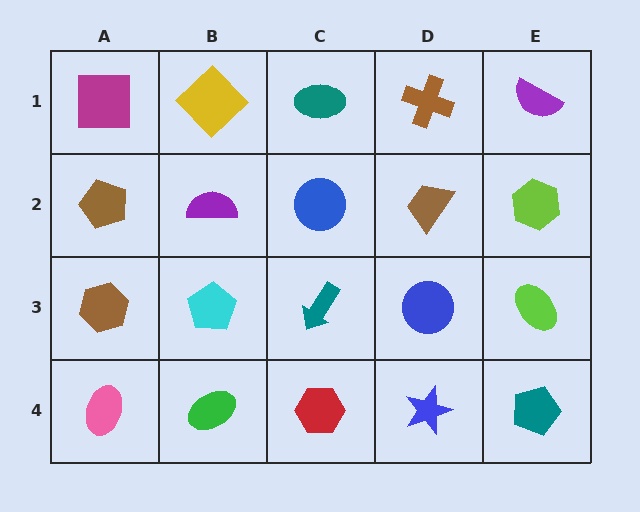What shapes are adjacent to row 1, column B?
A purple semicircle (row 2, column B), a magenta square (row 1, column A), a teal ellipse (row 1, column C).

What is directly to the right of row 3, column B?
A teal arrow.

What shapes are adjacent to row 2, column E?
A purple semicircle (row 1, column E), a lime ellipse (row 3, column E), a brown trapezoid (row 2, column D).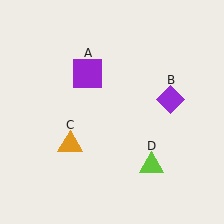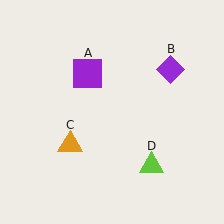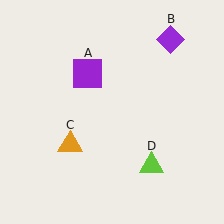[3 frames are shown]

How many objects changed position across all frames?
1 object changed position: purple diamond (object B).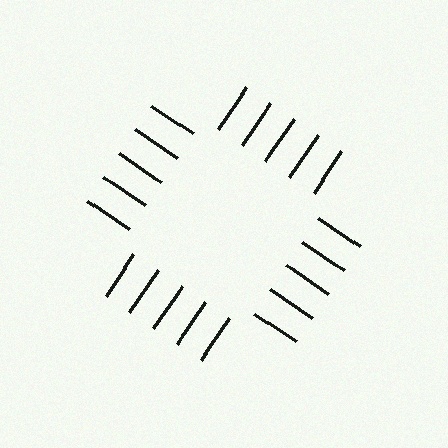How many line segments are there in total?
20 — 5 along each of the 4 edges.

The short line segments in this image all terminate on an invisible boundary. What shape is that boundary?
An illusory square — the line segments terminate on its edges but no continuous stroke is drawn.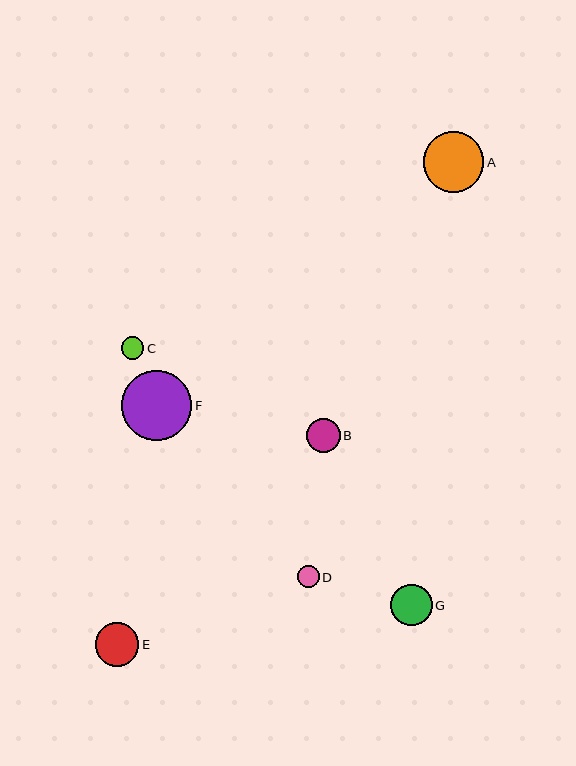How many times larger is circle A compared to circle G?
Circle A is approximately 1.5 times the size of circle G.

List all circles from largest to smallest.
From largest to smallest: F, A, E, G, B, C, D.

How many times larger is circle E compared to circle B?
Circle E is approximately 1.3 times the size of circle B.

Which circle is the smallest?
Circle D is the smallest with a size of approximately 22 pixels.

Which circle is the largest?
Circle F is the largest with a size of approximately 70 pixels.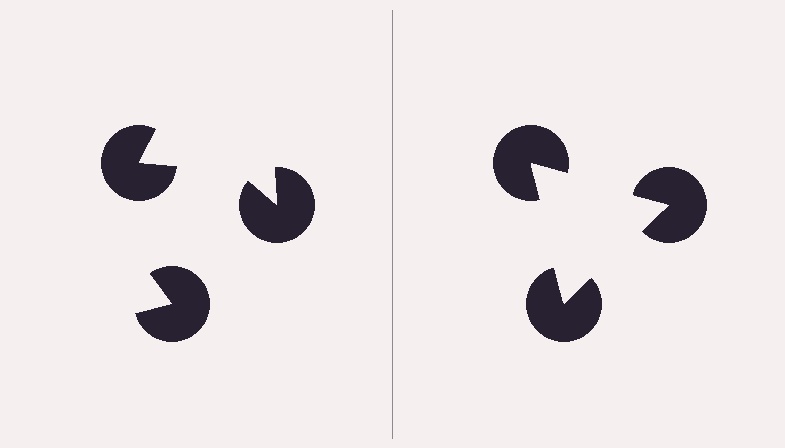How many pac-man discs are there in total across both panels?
6 — 3 on each side.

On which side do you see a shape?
An illusory triangle appears on the right side. On the left side the wedge cuts are rotated, so no coherent shape forms.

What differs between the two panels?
The pac-man discs are positioned identically on both sides; only the wedge orientations differ. On the right they align to a triangle; on the left they are misaligned.